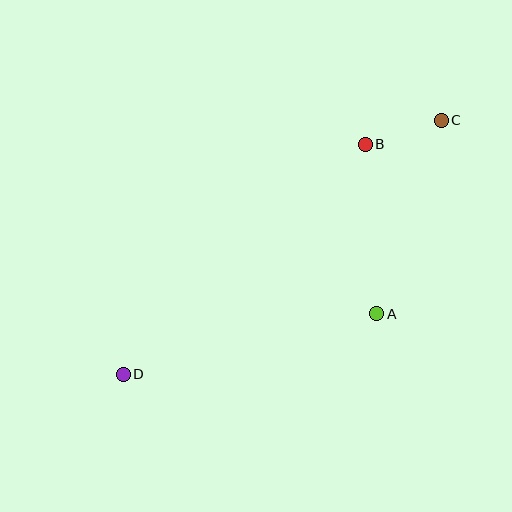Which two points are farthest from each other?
Points C and D are farthest from each other.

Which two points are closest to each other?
Points B and C are closest to each other.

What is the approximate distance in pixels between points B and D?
The distance between B and D is approximately 334 pixels.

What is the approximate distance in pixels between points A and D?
The distance between A and D is approximately 260 pixels.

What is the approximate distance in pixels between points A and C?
The distance between A and C is approximately 204 pixels.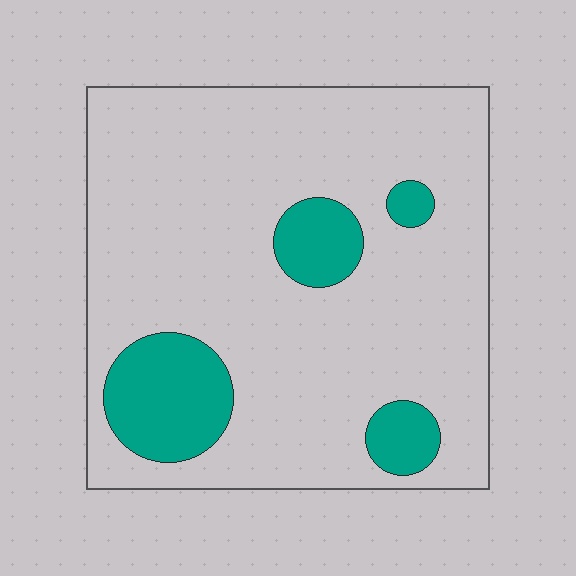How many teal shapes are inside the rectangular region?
4.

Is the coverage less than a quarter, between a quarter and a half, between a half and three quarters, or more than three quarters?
Less than a quarter.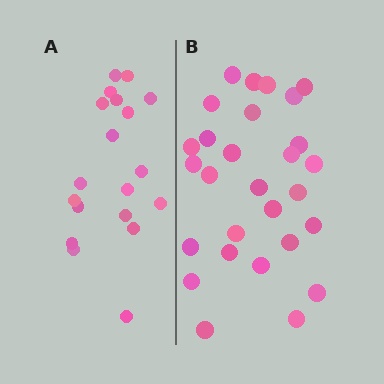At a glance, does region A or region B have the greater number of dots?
Region B (the right region) has more dots.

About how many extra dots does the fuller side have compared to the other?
Region B has roughly 8 or so more dots than region A.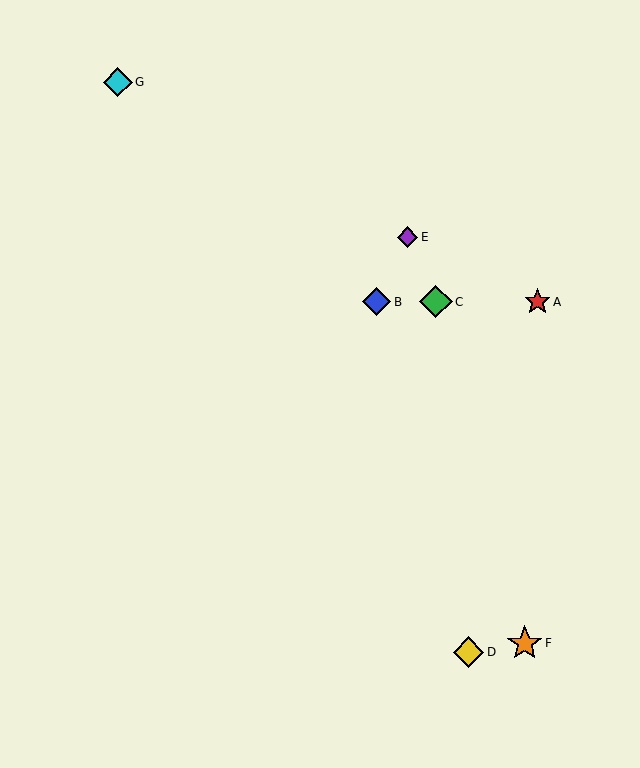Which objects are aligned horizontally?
Objects A, B, C are aligned horizontally.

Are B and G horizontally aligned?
No, B is at y≈302 and G is at y≈82.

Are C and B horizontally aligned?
Yes, both are at y≈302.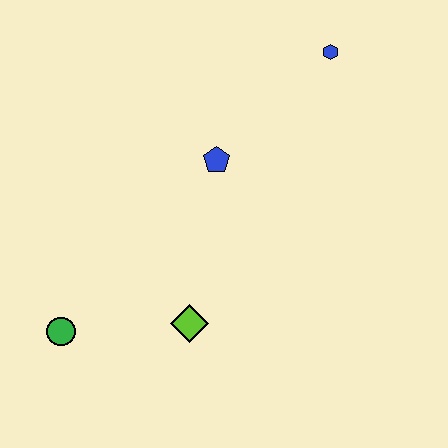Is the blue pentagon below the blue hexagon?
Yes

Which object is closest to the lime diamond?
The green circle is closest to the lime diamond.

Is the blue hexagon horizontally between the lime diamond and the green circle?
No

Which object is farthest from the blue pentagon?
The green circle is farthest from the blue pentagon.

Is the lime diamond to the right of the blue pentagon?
No